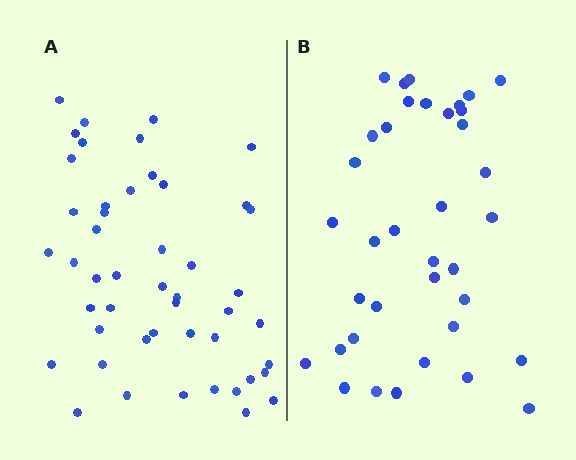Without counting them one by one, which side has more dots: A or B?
Region A (the left region) has more dots.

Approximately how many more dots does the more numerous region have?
Region A has roughly 12 or so more dots than region B.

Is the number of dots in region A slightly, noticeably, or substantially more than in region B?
Region A has noticeably more, but not dramatically so. The ratio is roughly 1.3 to 1.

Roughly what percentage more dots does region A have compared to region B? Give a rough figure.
About 30% more.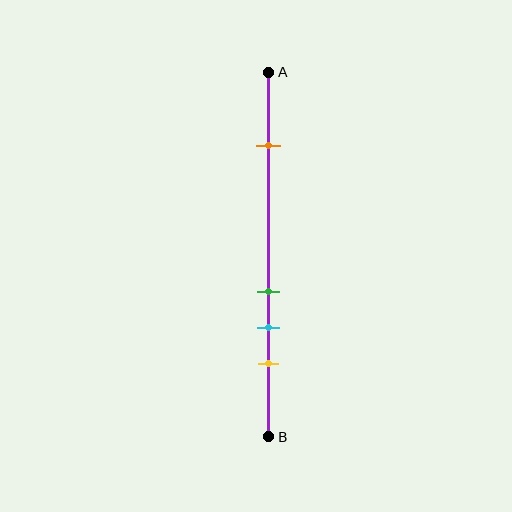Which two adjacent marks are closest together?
The green and cyan marks are the closest adjacent pair.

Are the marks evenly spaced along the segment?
No, the marks are not evenly spaced.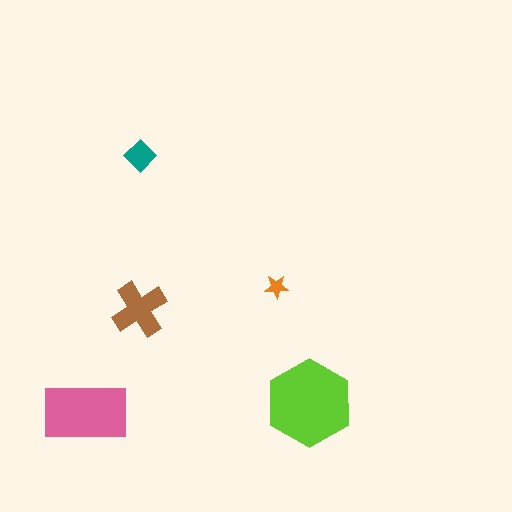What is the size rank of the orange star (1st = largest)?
5th.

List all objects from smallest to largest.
The orange star, the teal diamond, the brown cross, the pink rectangle, the lime hexagon.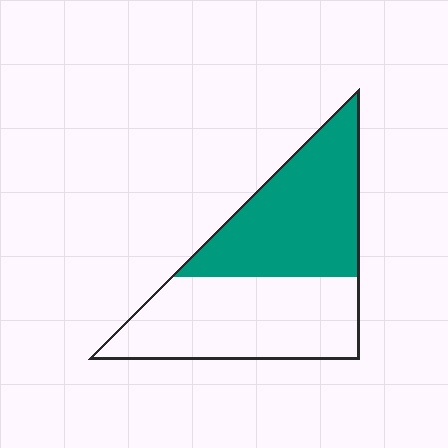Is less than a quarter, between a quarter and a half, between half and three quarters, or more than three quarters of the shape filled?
Between a quarter and a half.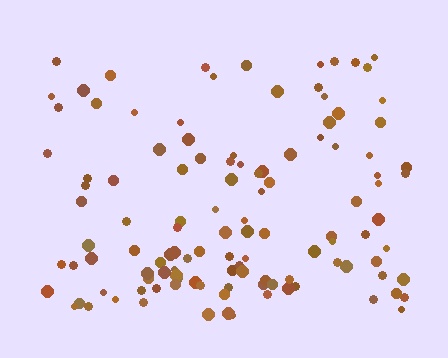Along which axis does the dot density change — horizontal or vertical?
Vertical.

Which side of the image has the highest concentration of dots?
The bottom.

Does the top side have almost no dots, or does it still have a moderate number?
Still a moderate number, just noticeably fewer than the bottom.